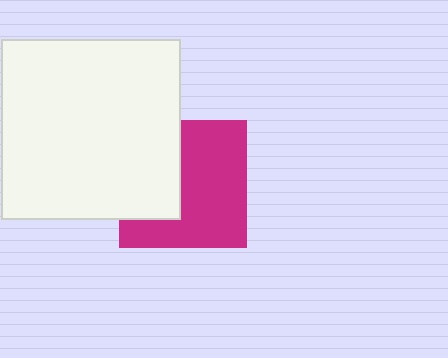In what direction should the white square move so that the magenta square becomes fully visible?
The white square should move left. That is the shortest direction to clear the overlap and leave the magenta square fully visible.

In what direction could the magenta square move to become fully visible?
The magenta square could move right. That would shift it out from behind the white square entirely.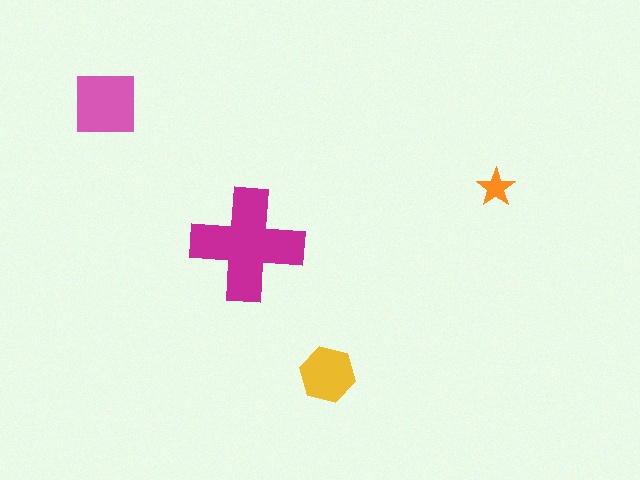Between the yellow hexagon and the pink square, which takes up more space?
The pink square.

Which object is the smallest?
The orange star.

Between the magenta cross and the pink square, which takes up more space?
The magenta cross.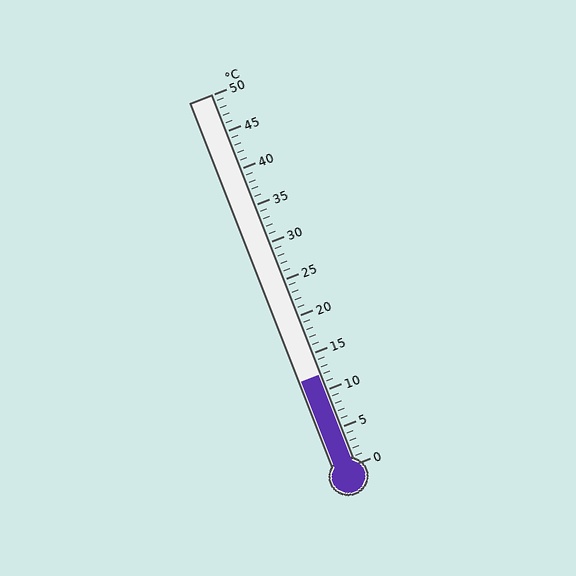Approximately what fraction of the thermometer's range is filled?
The thermometer is filled to approximately 25% of its range.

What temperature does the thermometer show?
The thermometer shows approximately 12°C.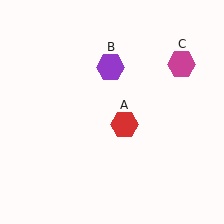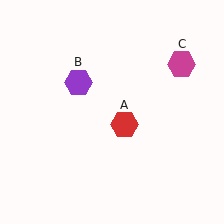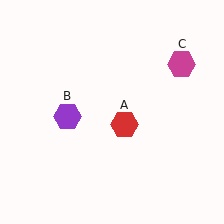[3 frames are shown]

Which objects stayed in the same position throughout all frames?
Red hexagon (object A) and magenta hexagon (object C) remained stationary.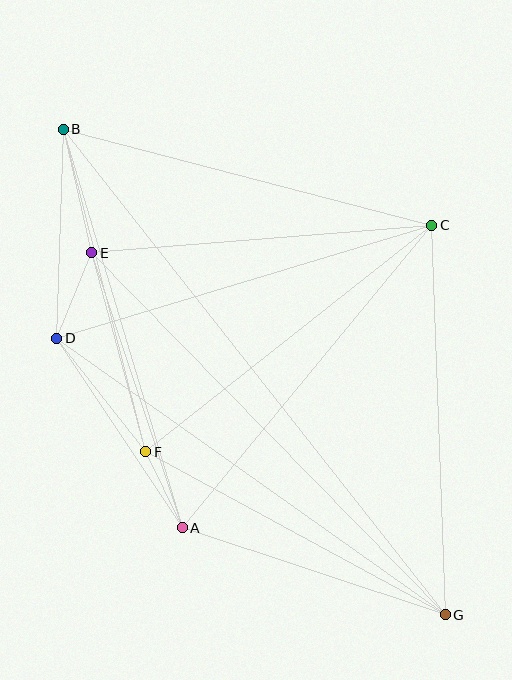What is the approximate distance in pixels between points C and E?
The distance between C and E is approximately 341 pixels.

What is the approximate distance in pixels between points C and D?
The distance between C and D is approximately 391 pixels.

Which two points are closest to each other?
Points A and F are closest to each other.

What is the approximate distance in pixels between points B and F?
The distance between B and F is approximately 333 pixels.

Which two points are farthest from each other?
Points B and G are farthest from each other.